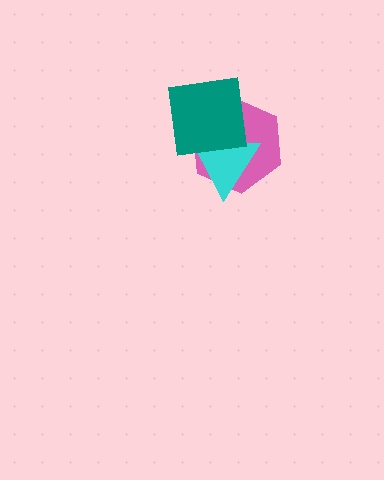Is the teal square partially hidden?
No, no other shape covers it.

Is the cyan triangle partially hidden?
Yes, it is partially covered by another shape.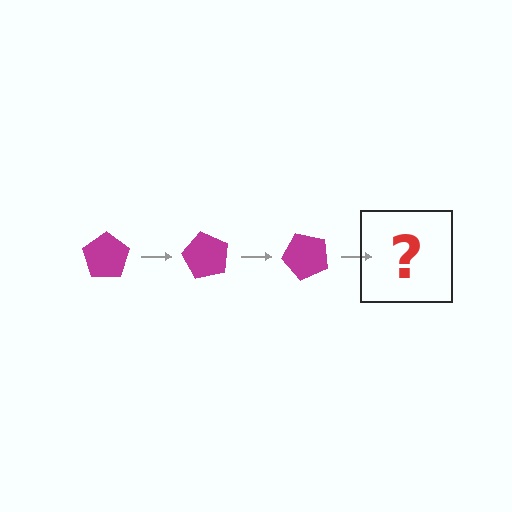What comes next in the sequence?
The next element should be a magenta pentagon rotated 180 degrees.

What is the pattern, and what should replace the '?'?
The pattern is that the pentagon rotates 60 degrees each step. The '?' should be a magenta pentagon rotated 180 degrees.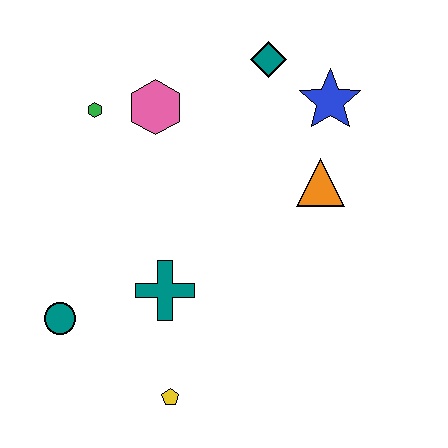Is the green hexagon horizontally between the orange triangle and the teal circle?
Yes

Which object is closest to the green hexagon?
The pink hexagon is closest to the green hexagon.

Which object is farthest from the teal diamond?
The yellow pentagon is farthest from the teal diamond.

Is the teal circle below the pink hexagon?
Yes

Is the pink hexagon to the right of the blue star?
No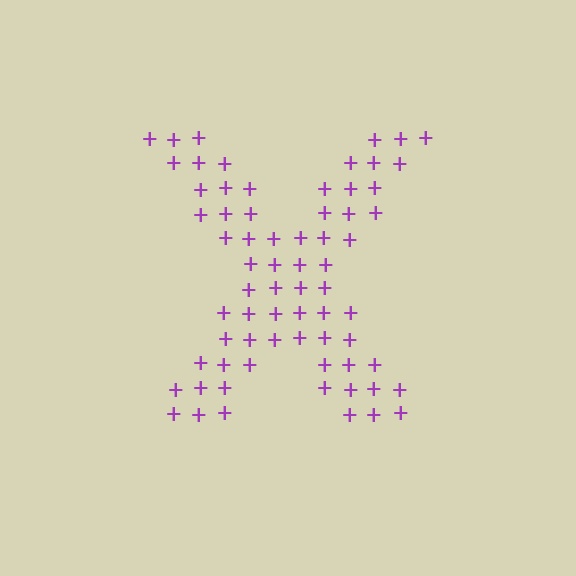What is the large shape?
The large shape is the letter X.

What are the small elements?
The small elements are plus signs.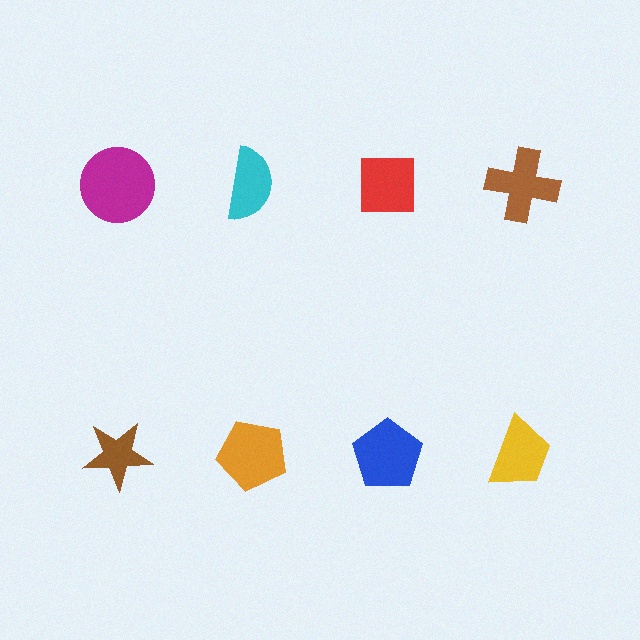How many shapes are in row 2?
4 shapes.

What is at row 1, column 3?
A red square.